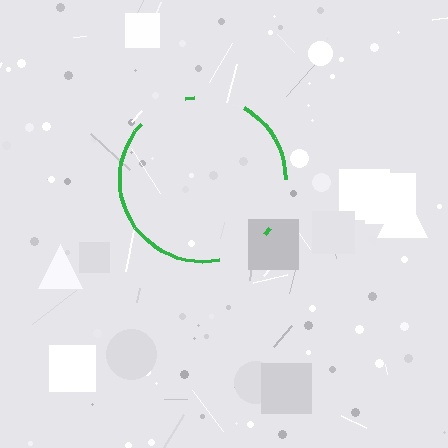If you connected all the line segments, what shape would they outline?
They would outline a circle.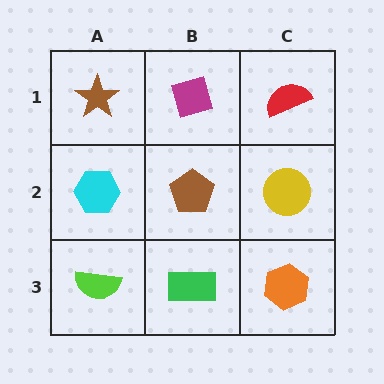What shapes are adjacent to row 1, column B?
A brown pentagon (row 2, column B), a brown star (row 1, column A), a red semicircle (row 1, column C).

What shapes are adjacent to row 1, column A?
A cyan hexagon (row 2, column A), a magenta diamond (row 1, column B).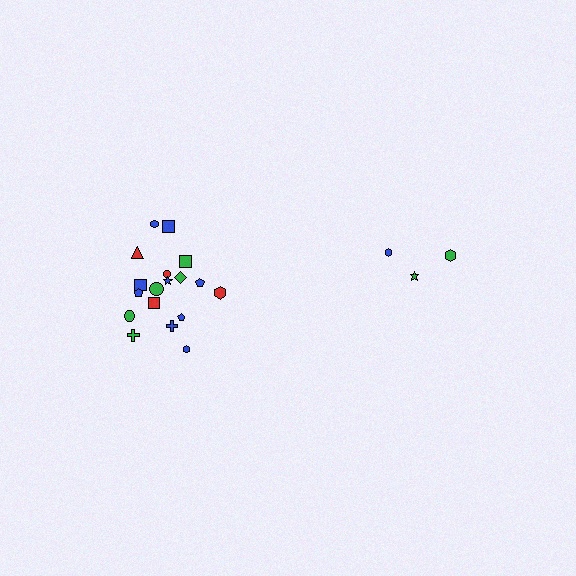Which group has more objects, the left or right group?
The left group.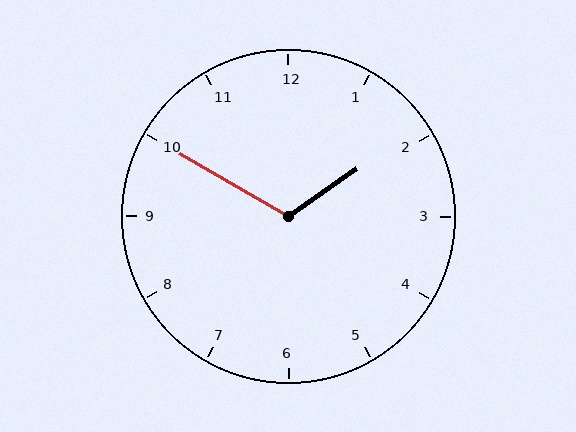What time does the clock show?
1:50.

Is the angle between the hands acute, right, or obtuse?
It is obtuse.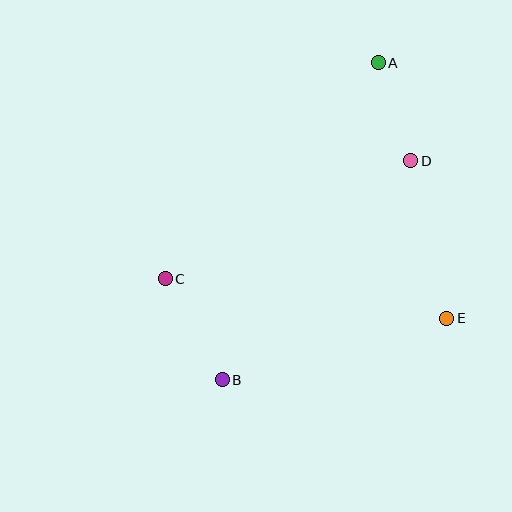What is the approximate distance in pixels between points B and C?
The distance between B and C is approximately 116 pixels.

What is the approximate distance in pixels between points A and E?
The distance between A and E is approximately 264 pixels.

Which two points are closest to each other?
Points A and D are closest to each other.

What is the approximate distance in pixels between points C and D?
The distance between C and D is approximately 272 pixels.